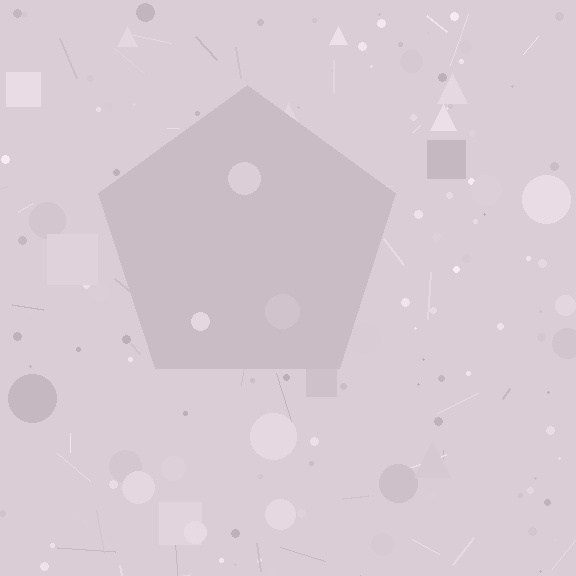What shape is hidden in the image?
A pentagon is hidden in the image.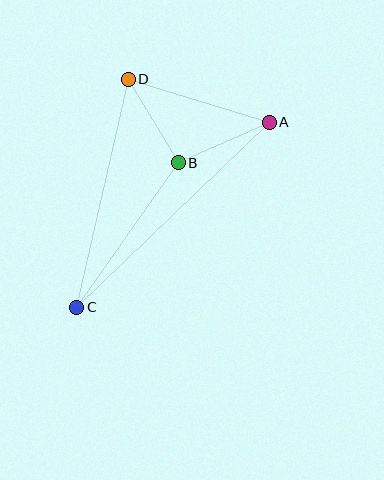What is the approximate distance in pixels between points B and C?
The distance between B and C is approximately 176 pixels.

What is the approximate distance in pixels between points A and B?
The distance between A and B is approximately 100 pixels.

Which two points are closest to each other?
Points B and D are closest to each other.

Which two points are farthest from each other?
Points A and C are farthest from each other.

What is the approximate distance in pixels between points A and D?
The distance between A and D is approximately 147 pixels.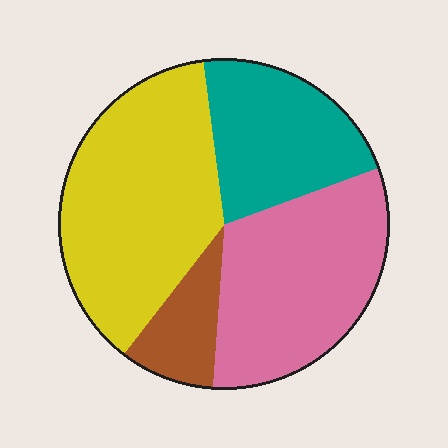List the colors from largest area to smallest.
From largest to smallest: yellow, pink, teal, brown.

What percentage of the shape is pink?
Pink covers around 30% of the shape.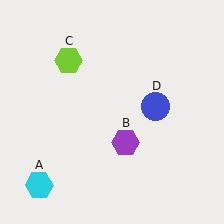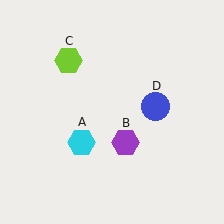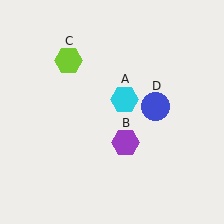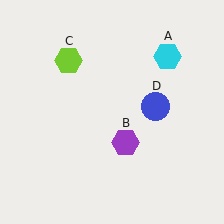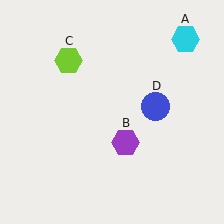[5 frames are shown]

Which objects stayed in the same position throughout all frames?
Purple hexagon (object B) and lime hexagon (object C) and blue circle (object D) remained stationary.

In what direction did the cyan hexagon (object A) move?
The cyan hexagon (object A) moved up and to the right.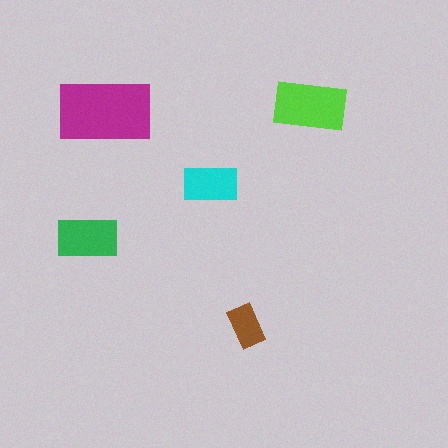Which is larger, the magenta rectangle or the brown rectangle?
The magenta one.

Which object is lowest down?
The brown rectangle is bottommost.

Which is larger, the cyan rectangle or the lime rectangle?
The lime one.